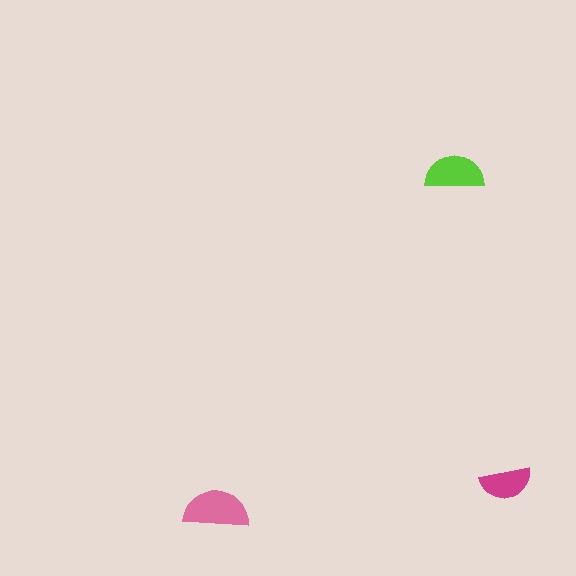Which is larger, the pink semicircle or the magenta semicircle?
The pink one.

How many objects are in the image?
There are 3 objects in the image.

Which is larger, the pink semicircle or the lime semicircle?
The pink one.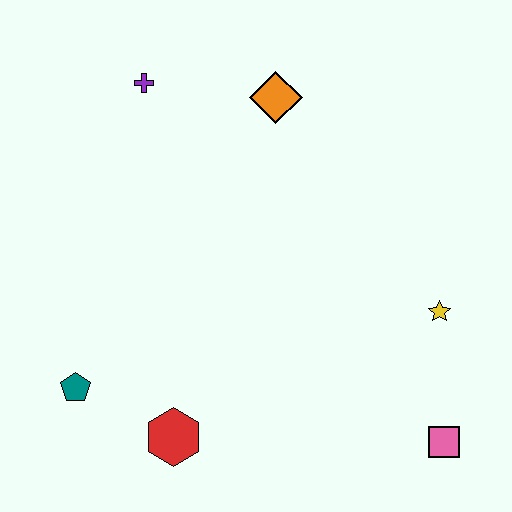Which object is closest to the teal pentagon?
The red hexagon is closest to the teal pentagon.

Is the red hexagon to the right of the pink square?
No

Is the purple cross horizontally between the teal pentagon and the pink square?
Yes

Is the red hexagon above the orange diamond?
No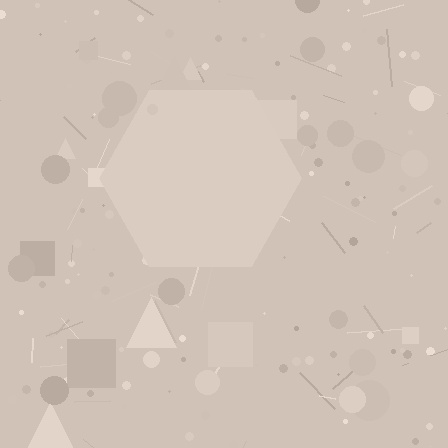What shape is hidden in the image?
A hexagon is hidden in the image.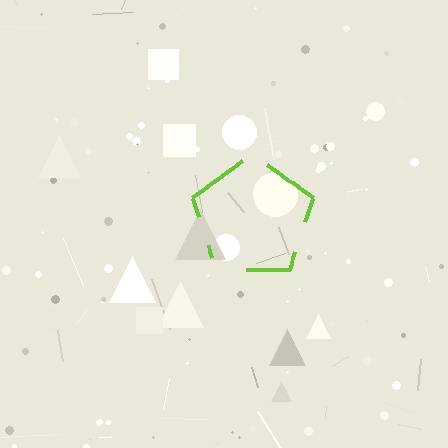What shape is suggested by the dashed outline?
The dashed outline suggests a pentagon.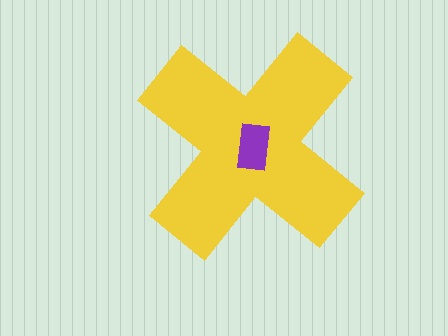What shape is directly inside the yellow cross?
The purple rectangle.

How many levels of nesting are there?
2.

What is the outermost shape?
The yellow cross.